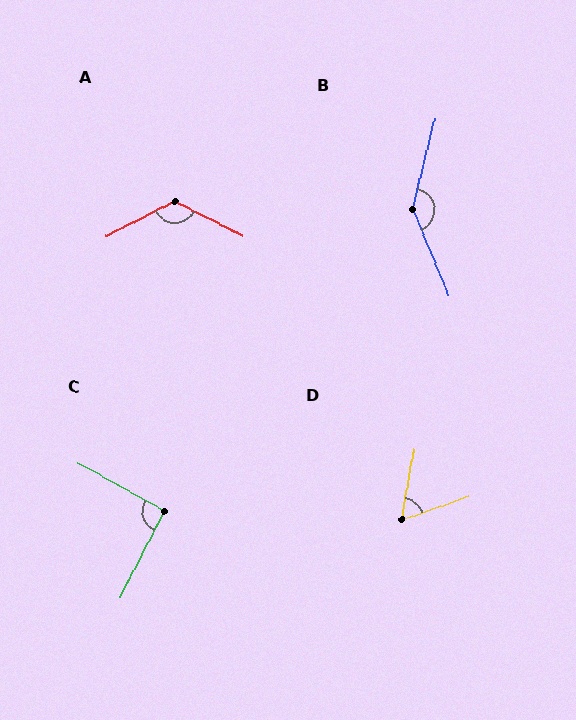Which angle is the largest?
B, at approximately 143 degrees.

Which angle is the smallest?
D, at approximately 60 degrees.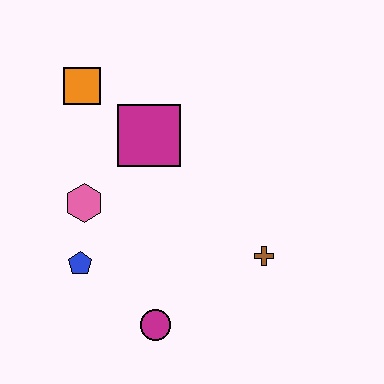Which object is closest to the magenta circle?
The blue pentagon is closest to the magenta circle.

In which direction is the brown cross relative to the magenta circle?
The brown cross is to the right of the magenta circle.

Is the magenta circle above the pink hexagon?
No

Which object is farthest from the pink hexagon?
The brown cross is farthest from the pink hexagon.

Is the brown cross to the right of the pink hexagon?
Yes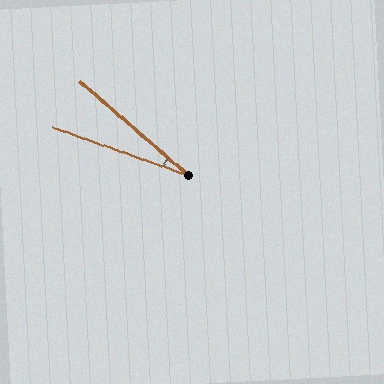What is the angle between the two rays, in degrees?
Approximately 21 degrees.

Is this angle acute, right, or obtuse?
It is acute.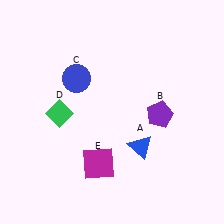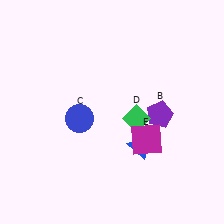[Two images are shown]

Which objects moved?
The objects that moved are: the blue circle (C), the green diamond (D), the magenta square (E).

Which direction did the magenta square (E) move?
The magenta square (E) moved right.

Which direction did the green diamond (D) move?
The green diamond (D) moved right.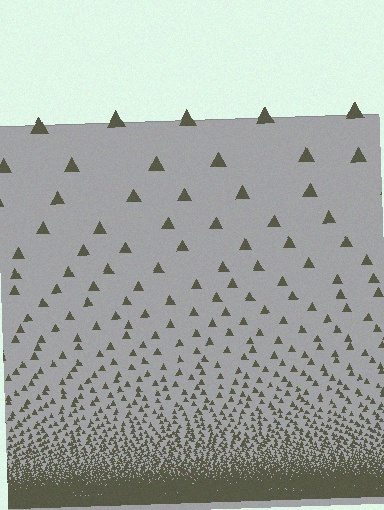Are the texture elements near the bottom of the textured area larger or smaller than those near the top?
Smaller. The gradient is inverted — elements near the bottom are smaller and denser.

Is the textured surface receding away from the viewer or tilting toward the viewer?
The surface appears to tilt toward the viewer. Texture elements get larger and sparser toward the top.